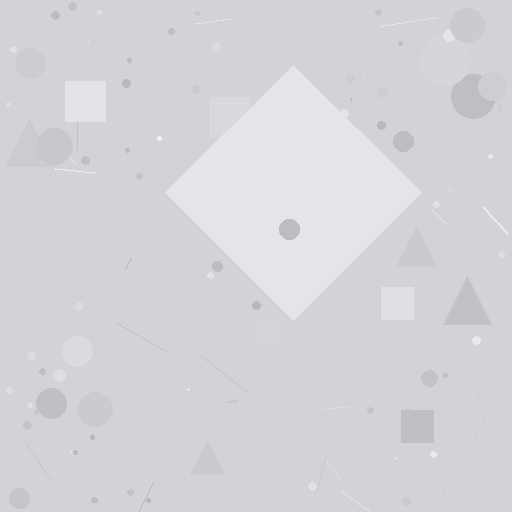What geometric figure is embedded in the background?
A diamond is embedded in the background.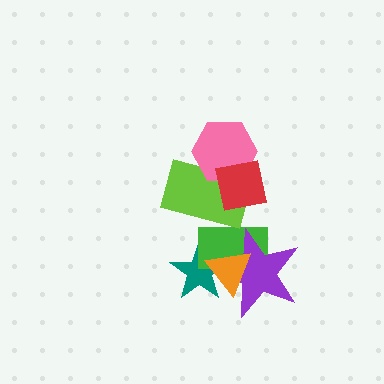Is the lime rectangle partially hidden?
Yes, it is partially covered by another shape.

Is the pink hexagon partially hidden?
Yes, it is partially covered by another shape.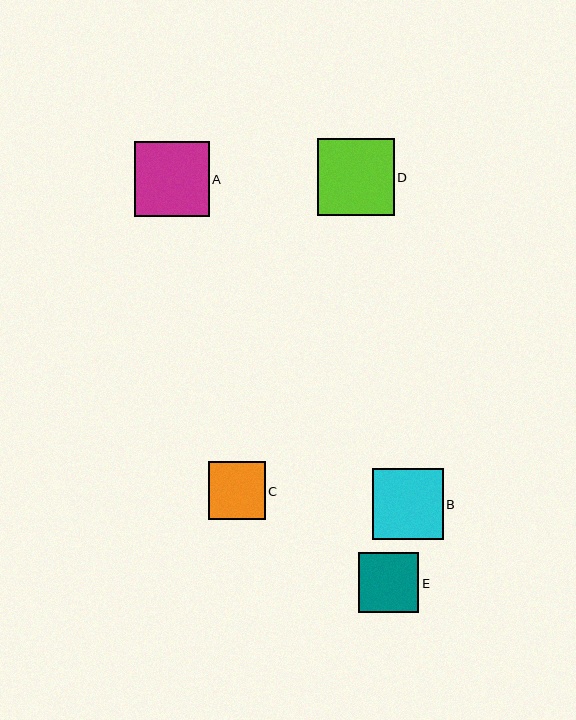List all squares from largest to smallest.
From largest to smallest: D, A, B, E, C.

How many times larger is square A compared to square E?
Square A is approximately 1.2 times the size of square E.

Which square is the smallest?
Square C is the smallest with a size of approximately 57 pixels.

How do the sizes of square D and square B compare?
Square D and square B are approximately the same size.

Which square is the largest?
Square D is the largest with a size of approximately 77 pixels.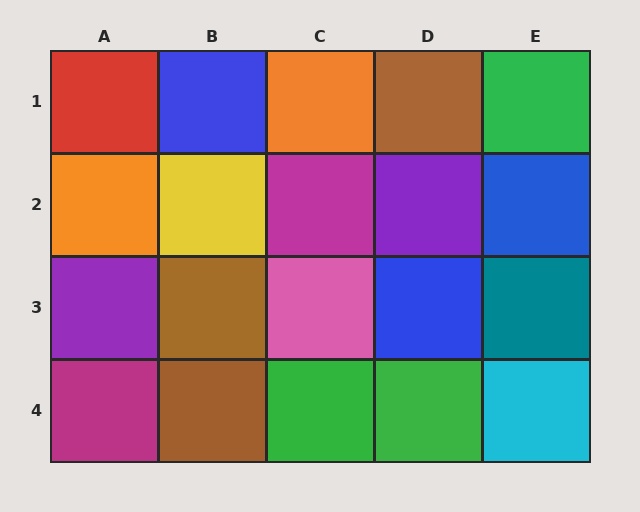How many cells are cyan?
1 cell is cyan.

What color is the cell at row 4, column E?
Cyan.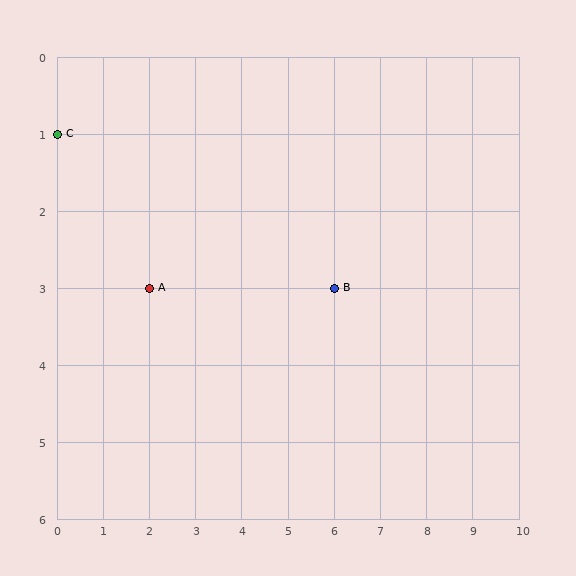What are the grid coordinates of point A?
Point A is at grid coordinates (2, 3).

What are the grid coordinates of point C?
Point C is at grid coordinates (0, 1).